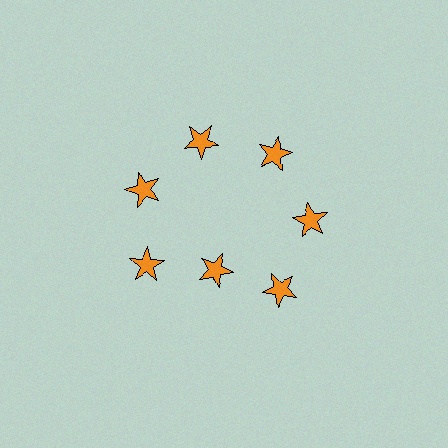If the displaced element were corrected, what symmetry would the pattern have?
It would have 7-fold rotational symmetry — the pattern would map onto itself every 51 degrees.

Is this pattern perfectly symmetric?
No. The 7 orange stars are arranged in a ring, but one element near the 6 o'clock position is pulled inward toward the center, breaking the 7-fold rotational symmetry.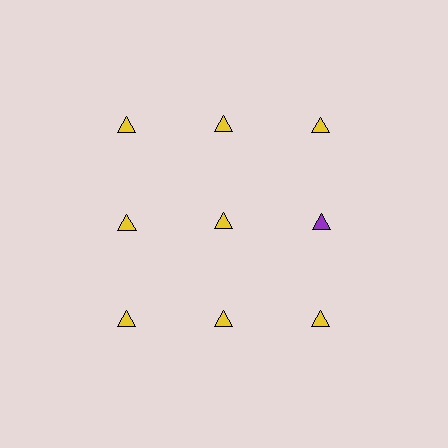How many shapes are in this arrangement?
There are 9 shapes arranged in a grid pattern.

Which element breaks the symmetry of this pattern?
The purple triangle in the second row, center column breaks the symmetry. All other shapes are yellow triangles.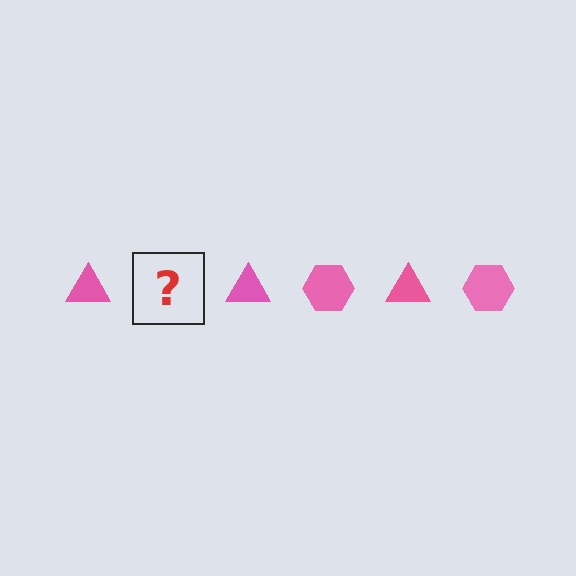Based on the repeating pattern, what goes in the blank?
The blank should be a pink hexagon.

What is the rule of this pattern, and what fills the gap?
The rule is that the pattern cycles through triangle, hexagon shapes in pink. The gap should be filled with a pink hexagon.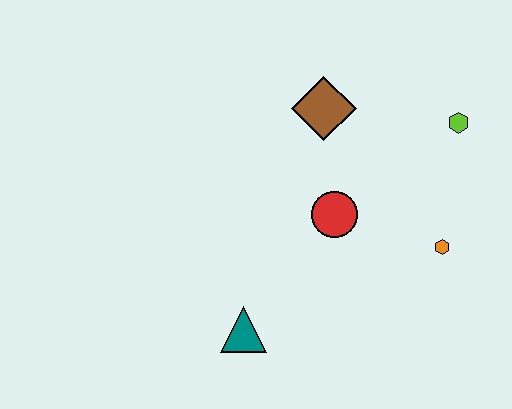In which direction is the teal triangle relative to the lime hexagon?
The teal triangle is to the left of the lime hexagon.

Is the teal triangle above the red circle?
No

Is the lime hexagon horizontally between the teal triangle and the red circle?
No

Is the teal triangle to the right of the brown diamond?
No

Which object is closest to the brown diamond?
The red circle is closest to the brown diamond.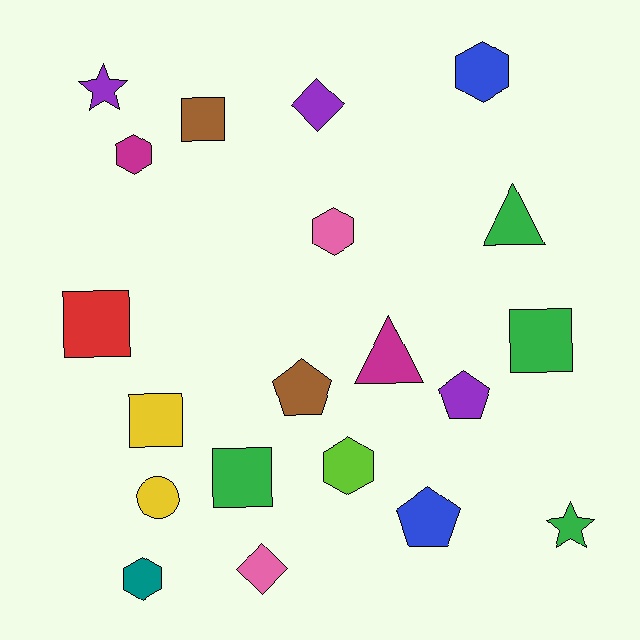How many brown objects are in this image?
There are 2 brown objects.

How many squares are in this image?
There are 5 squares.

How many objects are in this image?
There are 20 objects.